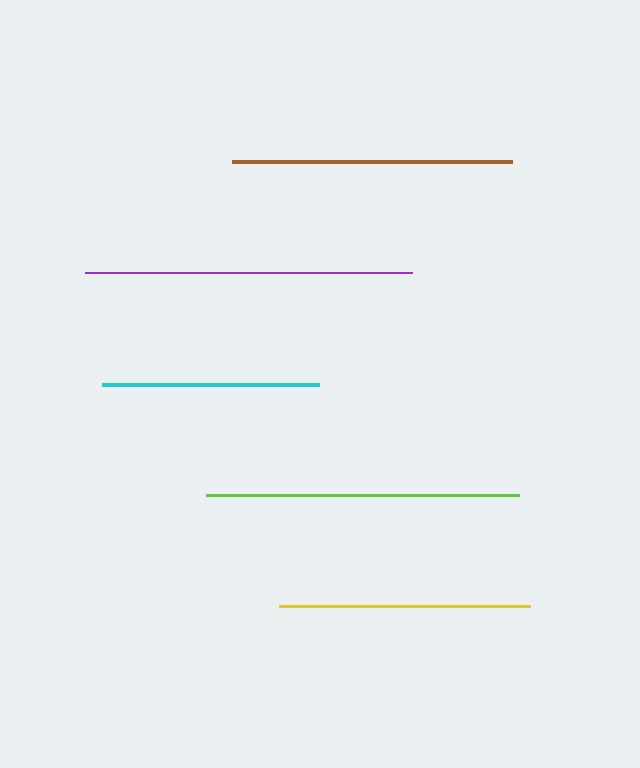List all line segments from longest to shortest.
From longest to shortest: purple, lime, brown, yellow, cyan.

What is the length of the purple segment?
The purple segment is approximately 327 pixels long.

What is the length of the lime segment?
The lime segment is approximately 313 pixels long.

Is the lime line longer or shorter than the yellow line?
The lime line is longer than the yellow line.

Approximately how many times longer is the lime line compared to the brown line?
The lime line is approximately 1.1 times the length of the brown line.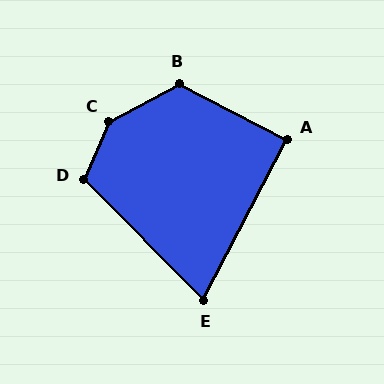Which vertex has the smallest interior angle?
E, at approximately 72 degrees.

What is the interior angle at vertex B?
Approximately 125 degrees (obtuse).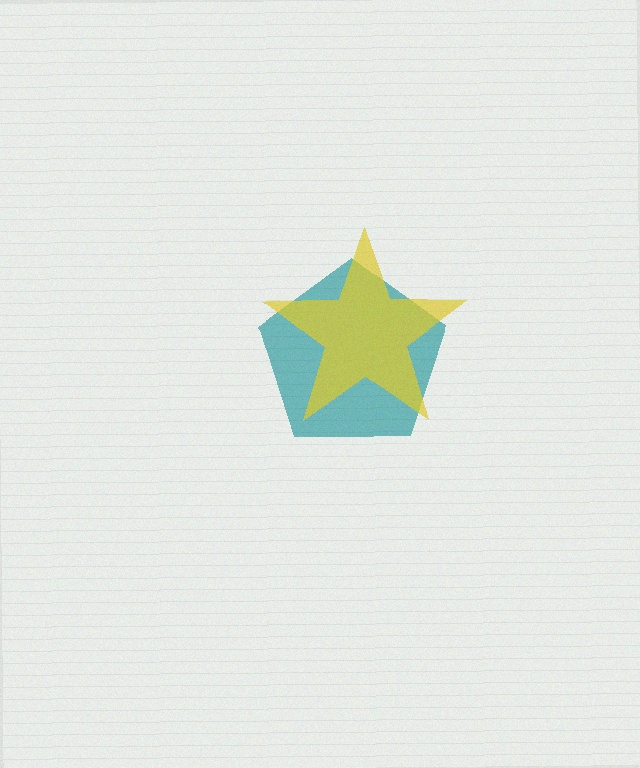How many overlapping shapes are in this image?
There are 2 overlapping shapes in the image.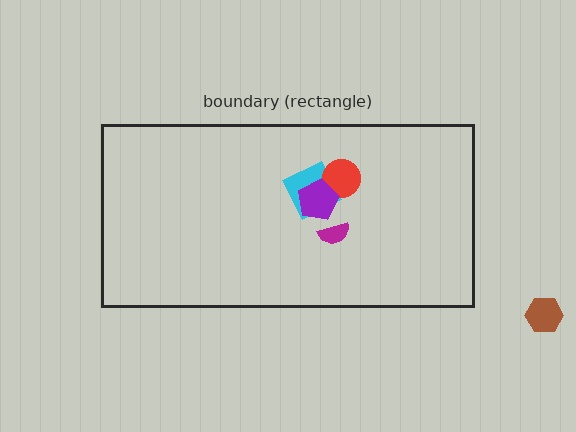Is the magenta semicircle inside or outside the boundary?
Inside.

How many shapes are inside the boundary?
4 inside, 1 outside.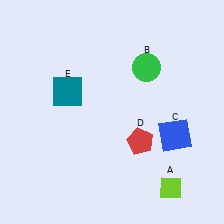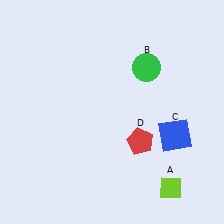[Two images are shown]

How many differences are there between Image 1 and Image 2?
There is 1 difference between the two images.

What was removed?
The teal square (E) was removed in Image 2.